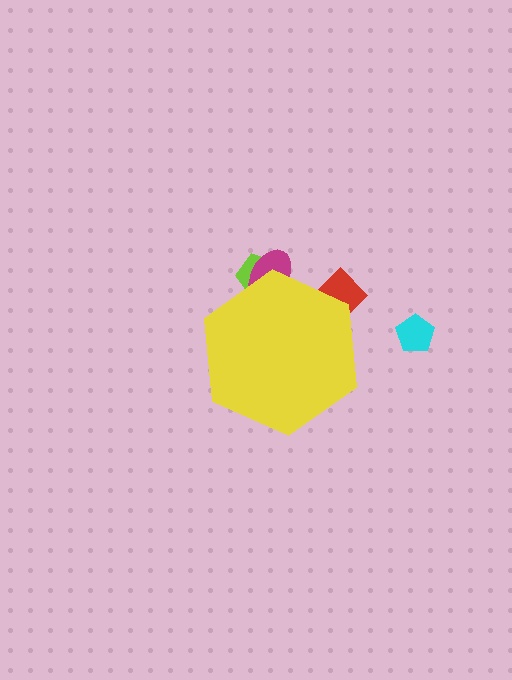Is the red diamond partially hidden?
Yes, the red diamond is partially hidden behind the yellow hexagon.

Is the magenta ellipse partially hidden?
Yes, the magenta ellipse is partially hidden behind the yellow hexagon.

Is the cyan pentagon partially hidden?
No, the cyan pentagon is fully visible.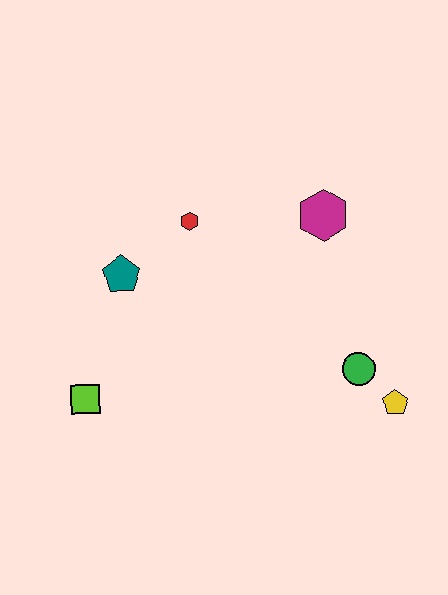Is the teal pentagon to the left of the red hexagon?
Yes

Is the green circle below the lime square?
No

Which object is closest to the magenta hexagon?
The red hexagon is closest to the magenta hexagon.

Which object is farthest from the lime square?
The yellow pentagon is farthest from the lime square.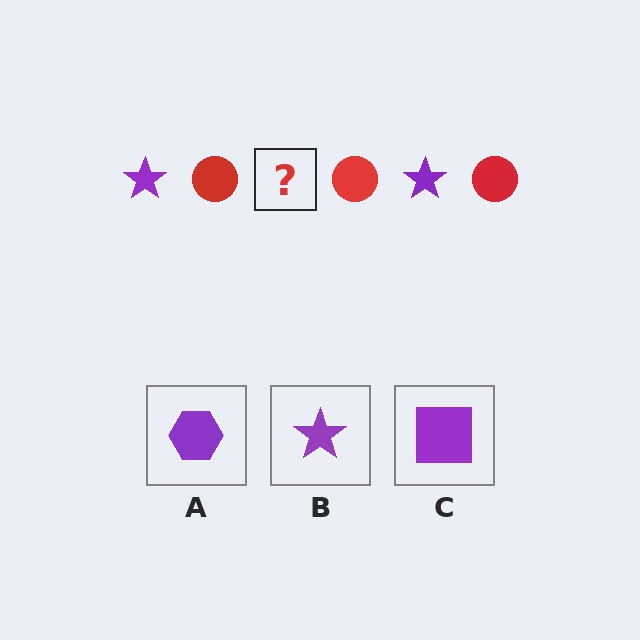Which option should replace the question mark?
Option B.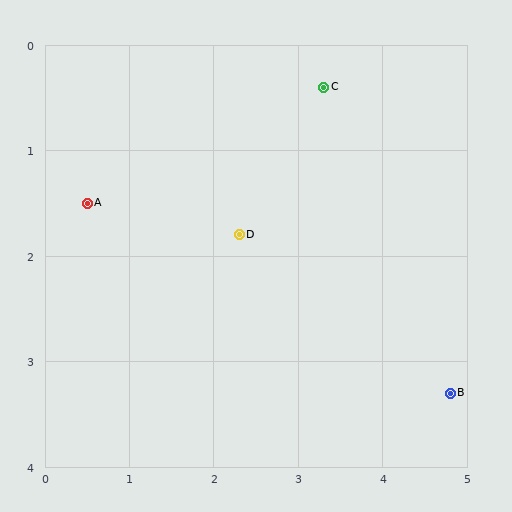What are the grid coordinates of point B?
Point B is at approximately (4.8, 3.3).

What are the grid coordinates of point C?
Point C is at approximately (3.3, 0.4).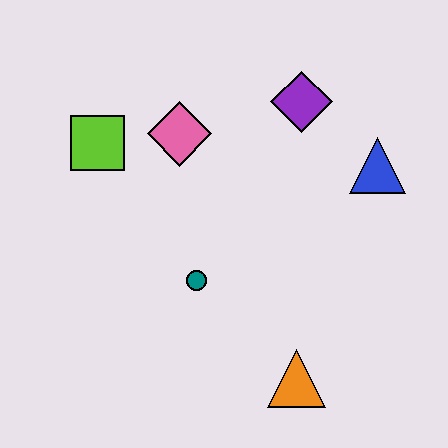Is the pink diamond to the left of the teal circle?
Yes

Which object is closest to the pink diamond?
The lime square is closest to the pink diamond.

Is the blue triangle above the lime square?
No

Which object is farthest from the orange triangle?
The lime square is farthest from the orange triangle.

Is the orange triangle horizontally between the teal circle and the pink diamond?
No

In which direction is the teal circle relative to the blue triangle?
The teal circle is to the left of the blue triangle.